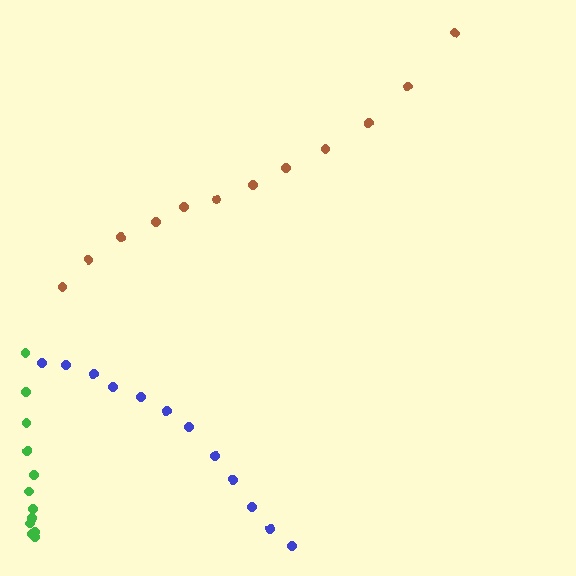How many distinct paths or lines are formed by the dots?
There are 3 distinct paths.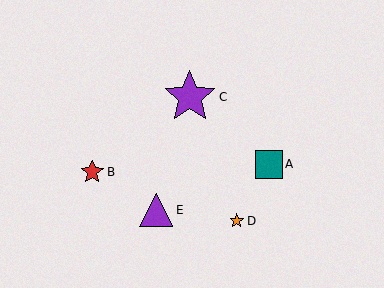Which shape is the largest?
The purple star (labeled C) is the largest.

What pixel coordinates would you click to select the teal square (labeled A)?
Click at (269, 164) to select the teal square A.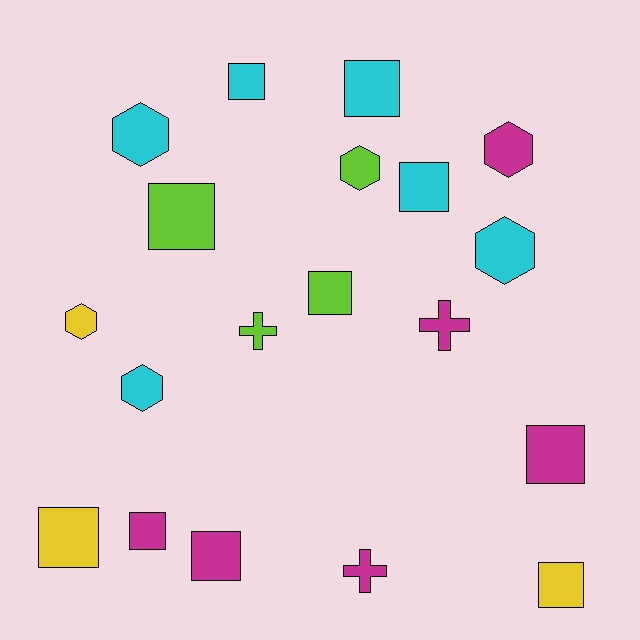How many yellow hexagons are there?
There is 1 yellow hexagon.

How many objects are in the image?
There are 19 objects.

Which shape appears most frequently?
Square, with 10 objects.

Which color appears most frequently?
Magenta, with 6 objects.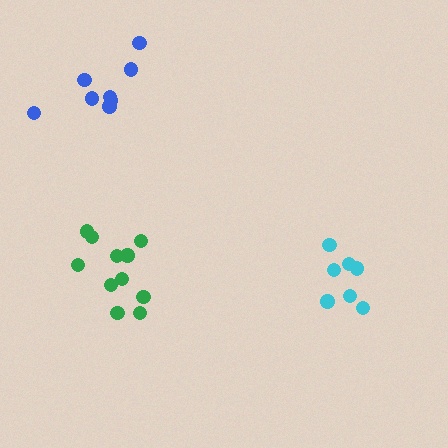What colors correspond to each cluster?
The clusters are colored: cyan, blue, green.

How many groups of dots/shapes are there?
There are 3 groups.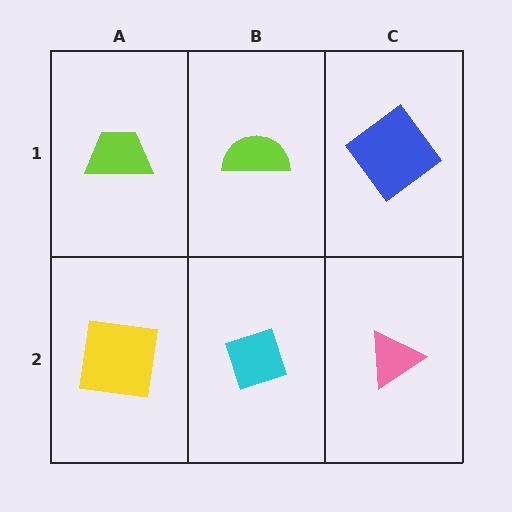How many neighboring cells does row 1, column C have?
2.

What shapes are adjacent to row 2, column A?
A lime trapezoid (row 1, column A), a cyan diamond (row 2, column B).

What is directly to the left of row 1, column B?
A lime trapezoid.